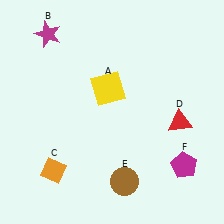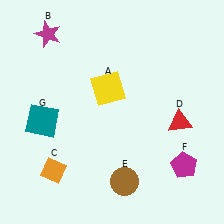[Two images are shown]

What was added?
A teal square (G) was added in Image 2.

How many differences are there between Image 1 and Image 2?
There is 1 difference between the two images.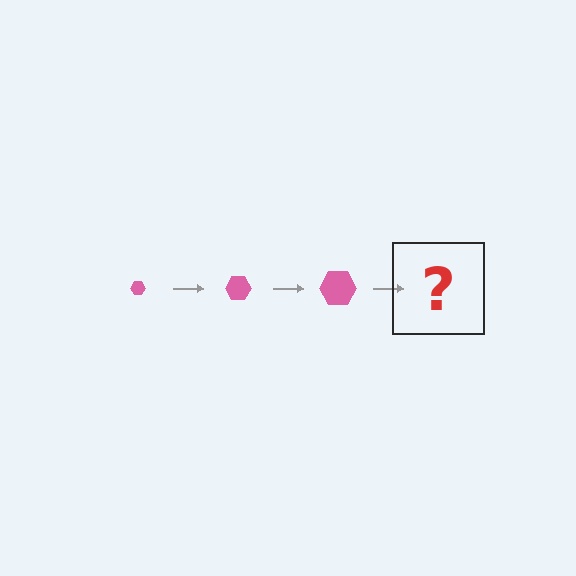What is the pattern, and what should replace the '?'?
The pattern is that the hexagon gets progressively larger each step. The '?' should be a pink hexagon, larger than the previous one.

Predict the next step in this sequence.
The next step is a pink hexagon, larger than the previous one.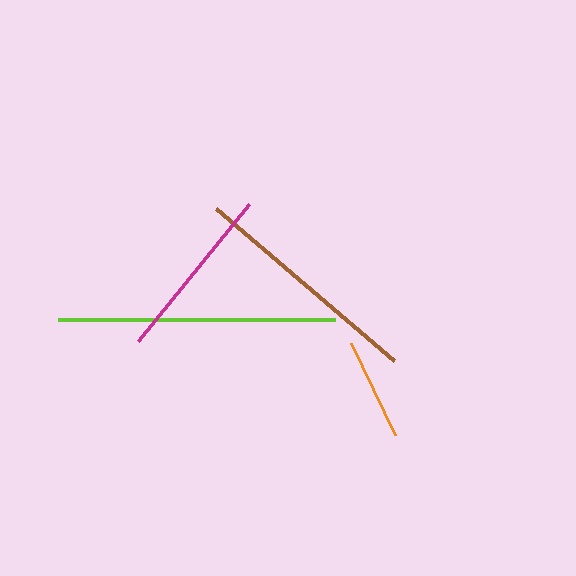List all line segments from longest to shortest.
From longest to shortest: lime, brown, magenta, orange.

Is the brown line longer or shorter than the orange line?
The brown line is longer than the orange line.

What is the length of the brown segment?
The brown segment is approximately 234 pixels long.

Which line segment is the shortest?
The orange line is the shortest at approximately 102 pixels.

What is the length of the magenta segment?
The magenta segment is approximately 176 pixels long.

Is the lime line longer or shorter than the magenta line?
The lime line is longer than the magenta line.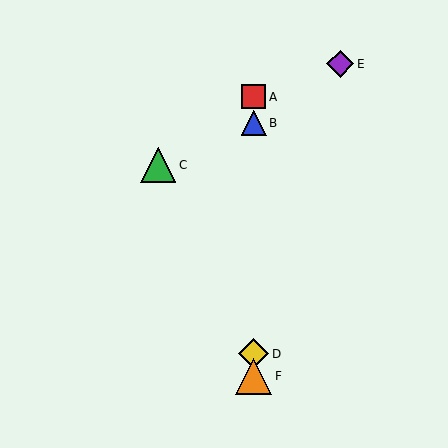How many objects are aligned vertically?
4 objects (A, B, D, F) are aligned vertically.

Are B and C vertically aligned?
No, B is at x≈254 and C is at x≈158.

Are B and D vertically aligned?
Yes, both are at x≈254.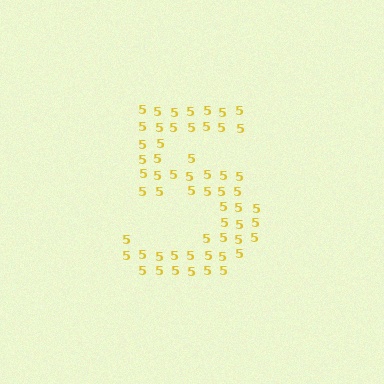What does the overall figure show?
The overall figure shows the digit 5.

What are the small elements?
The small elements are digit 5's.